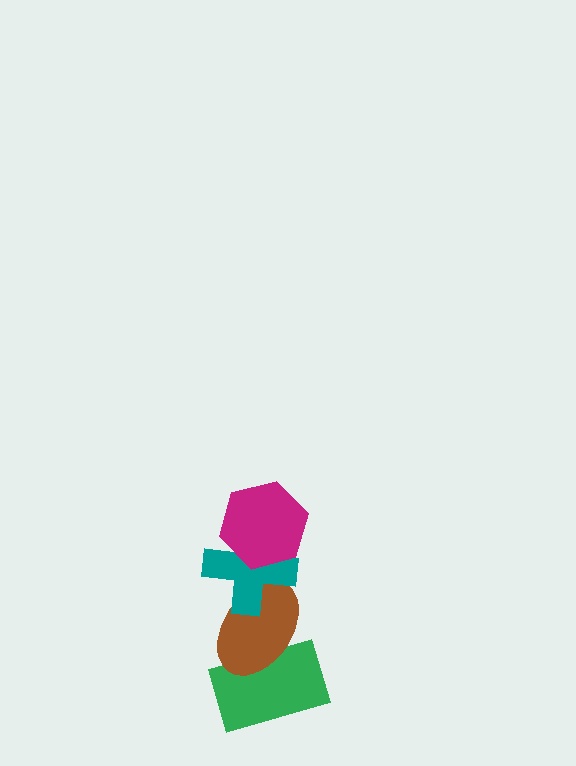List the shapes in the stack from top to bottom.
From top to bottom: the magenta hexagon, the teal cross, the brown ellipse, the green rectangle.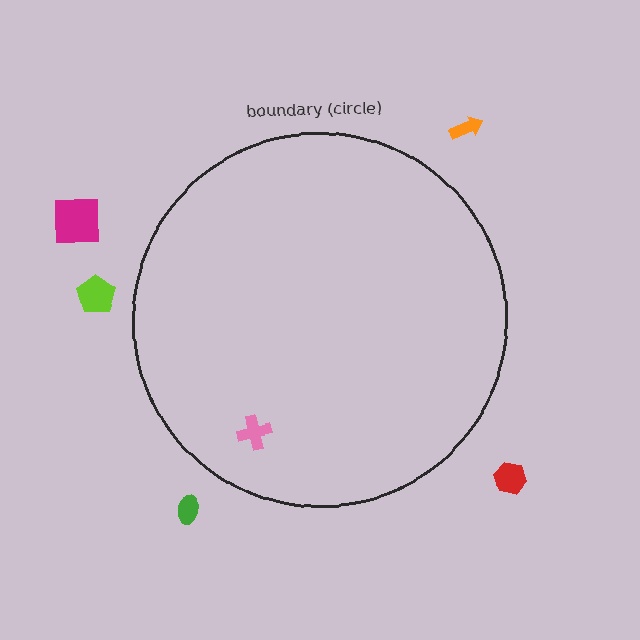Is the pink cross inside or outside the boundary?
Inside.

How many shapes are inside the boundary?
1 inside, 5 outside.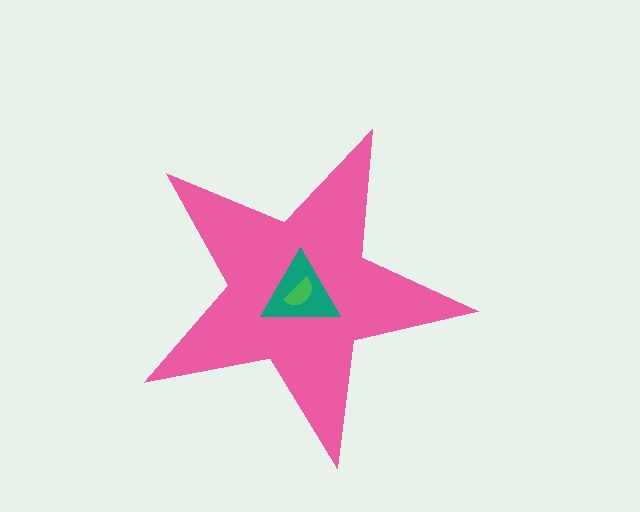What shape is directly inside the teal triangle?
The green semicircle.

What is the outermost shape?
The pink star.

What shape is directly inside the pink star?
The teal triangle.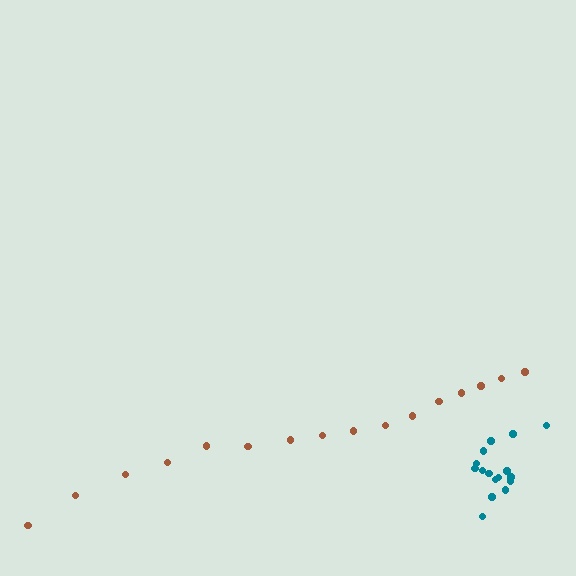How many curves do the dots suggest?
There are 2 distinct paths.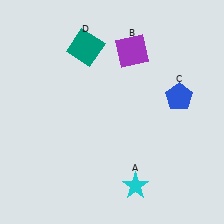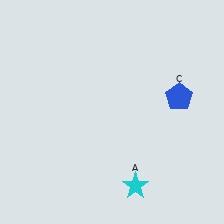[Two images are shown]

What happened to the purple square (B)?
The purple square (B) was removed in Image 2. It was in the top-right area of Image 1.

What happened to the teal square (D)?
The teal square (D) was removed in Image 2. It was in the top-left area of Image 1.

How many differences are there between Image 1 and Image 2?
There are 2 differences between the two images.